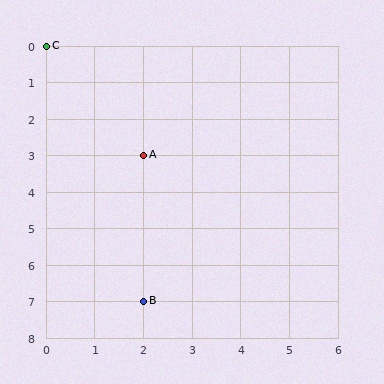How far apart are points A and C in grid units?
Points A and C are 2 columns and 3 rows apart (about 3.6 grid units diagonally).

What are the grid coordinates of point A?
Point A is at grid coordinates (2, 3).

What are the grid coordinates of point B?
Point B is at grid coordinates (2, 7).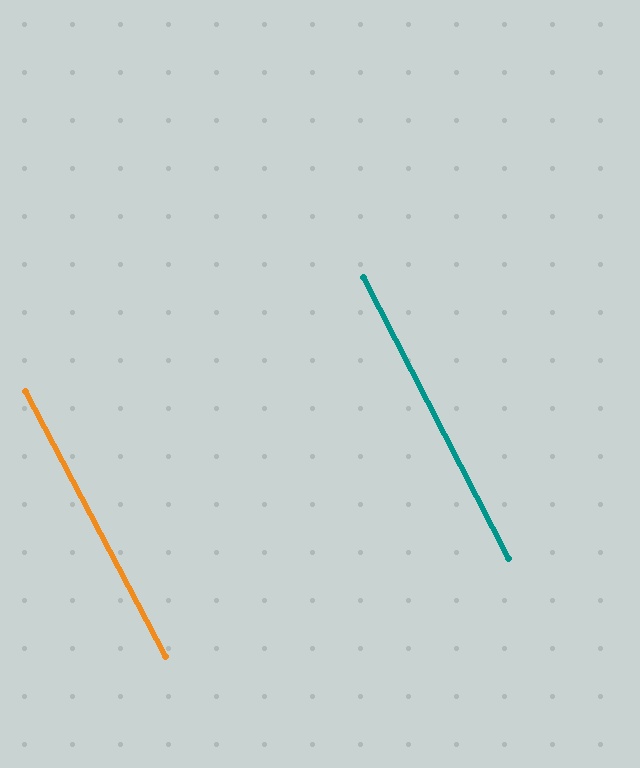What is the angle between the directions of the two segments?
Approximately 1 degree.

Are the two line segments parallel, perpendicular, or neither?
Parallel — their directions differ by only 0.5°.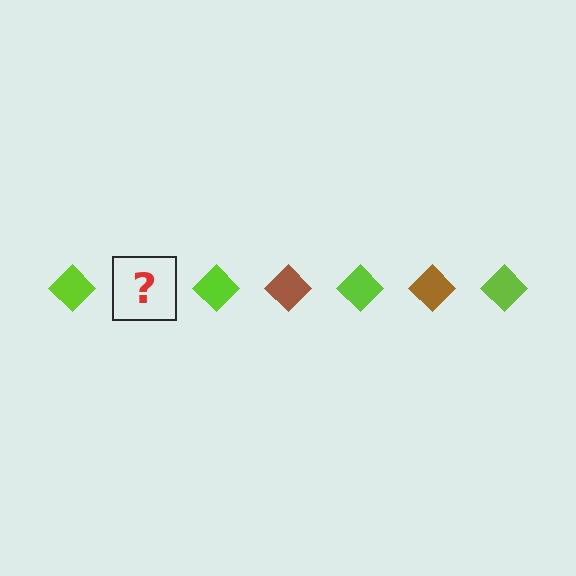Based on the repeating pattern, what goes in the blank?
The blank should be a brown diamond.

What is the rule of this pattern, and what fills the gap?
The rule is that the pattern cycles through lime, brown diamonds. The gap should be filled with a brown diamond.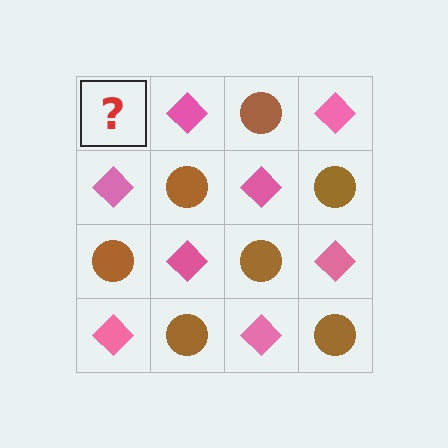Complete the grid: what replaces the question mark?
The question mark should be replaced with a brown circle.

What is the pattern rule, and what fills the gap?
The rule is that it alternates brown circle and pink diamond in a checkerboard pattern. The gap should be filled with a brown circle.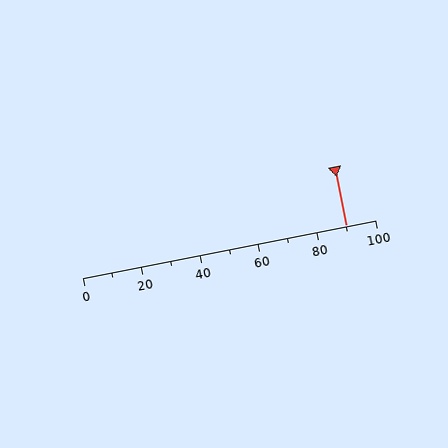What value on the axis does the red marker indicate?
The marker indicates approximately 90.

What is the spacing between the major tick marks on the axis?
The major ticks are spaced 20 apart.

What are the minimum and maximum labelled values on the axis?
The axis runs from 0 to 100.